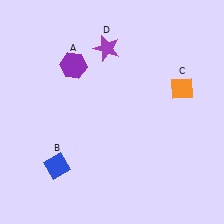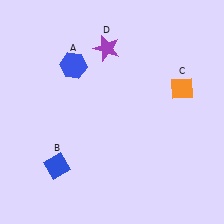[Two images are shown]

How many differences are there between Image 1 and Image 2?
There is 1 difference between the two images.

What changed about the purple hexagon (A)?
In Image 1, A is purple. In Image 2, it changed to blue.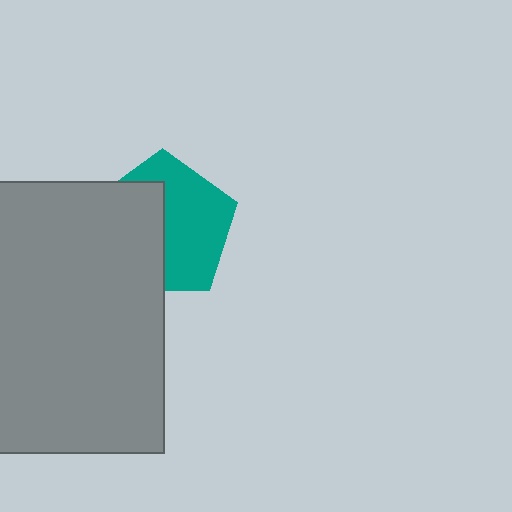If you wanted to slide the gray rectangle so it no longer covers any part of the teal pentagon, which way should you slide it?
Slide it left — that is the most direct way to separate the two shapes.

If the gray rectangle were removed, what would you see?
You would see the complete teal pentagon.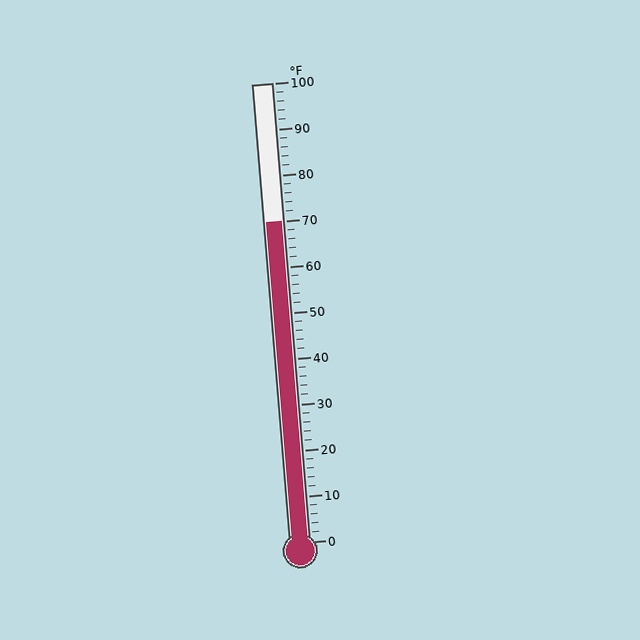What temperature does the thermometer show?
The thermometer shows approximately 70°F.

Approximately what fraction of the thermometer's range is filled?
The thermometer is filled to approximately 70% of its range.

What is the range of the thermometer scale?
The thermometer scale ranges from 0°F to 100°F.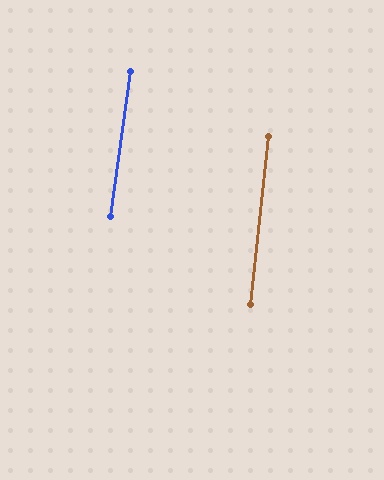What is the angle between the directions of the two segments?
Approximately 1 degree.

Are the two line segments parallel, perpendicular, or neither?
Parallel — their directions differ by only 1.2°.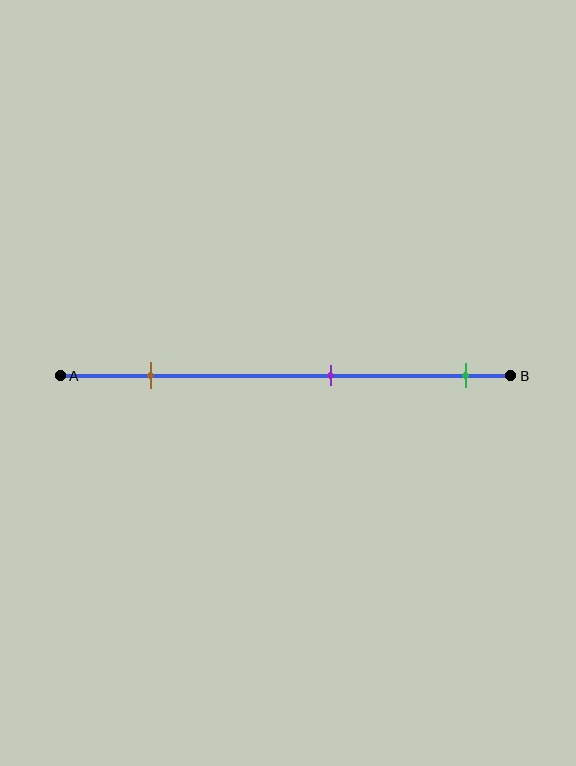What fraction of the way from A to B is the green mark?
The green mark is approximately 90% (0.9) of the way from A to B.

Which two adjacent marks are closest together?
The purple and green marks are the closest adjacent pair.